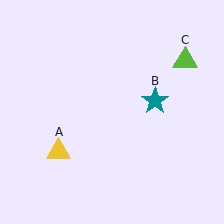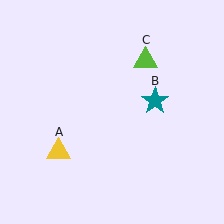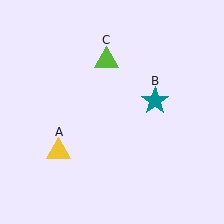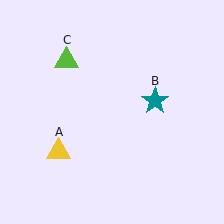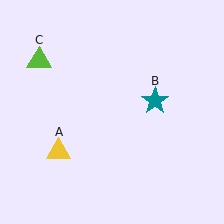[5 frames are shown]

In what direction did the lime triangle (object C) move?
The lime triangle (object C) moved left.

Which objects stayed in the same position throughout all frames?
Yellow triangle (object A) and teal star (object B) remained stationary.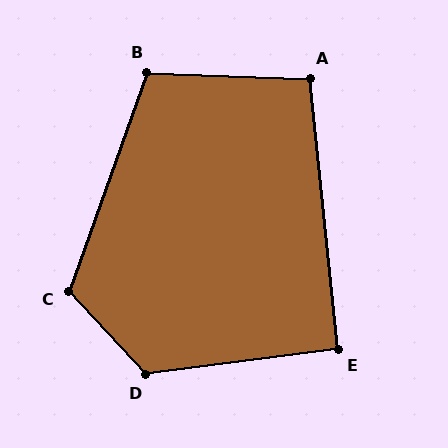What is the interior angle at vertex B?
Approximately 108 degrees (obtuse).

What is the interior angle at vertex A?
Approximately 98 degrees (obtuse).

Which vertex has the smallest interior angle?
E, at approximately 92 degrees.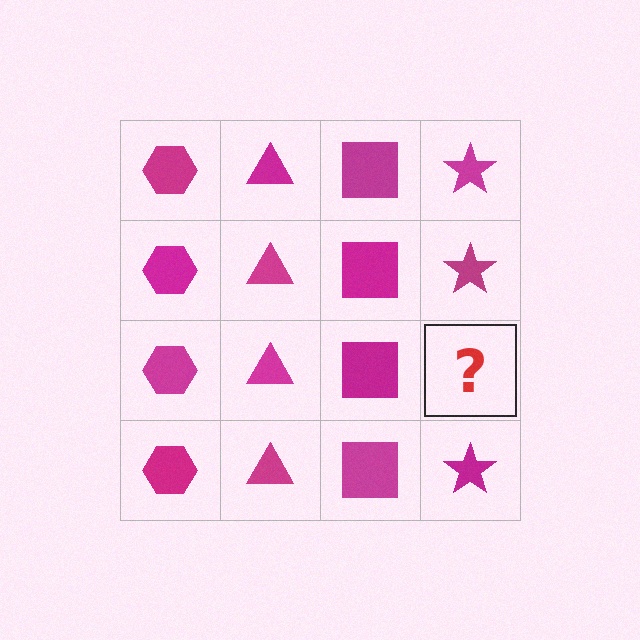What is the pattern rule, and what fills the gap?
The rule is that each column has a consistent shape. The gap should be filled with a magenta star.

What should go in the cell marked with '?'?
The missing cell should contain a magenta star.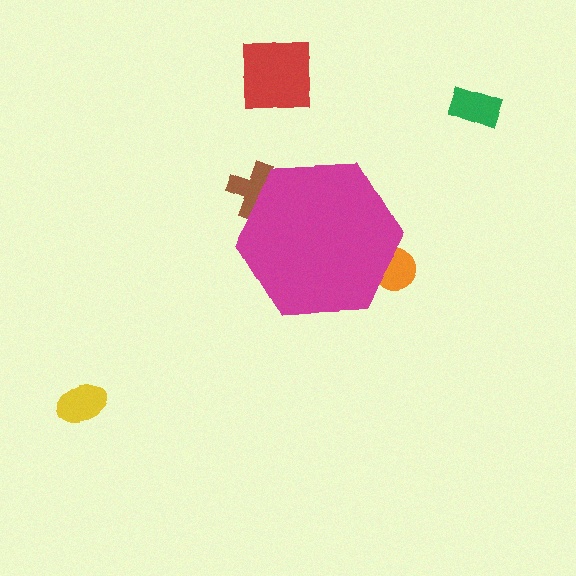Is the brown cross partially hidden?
Yes, the brown cross is partially hidden behind the magenta hexagon.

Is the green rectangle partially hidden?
No, the green rectangle is fully visible.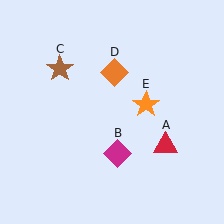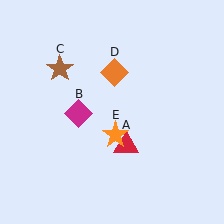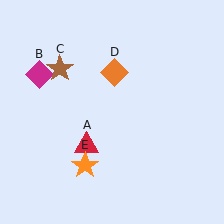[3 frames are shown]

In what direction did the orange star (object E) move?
The orange star (object E) moved down and to the left.